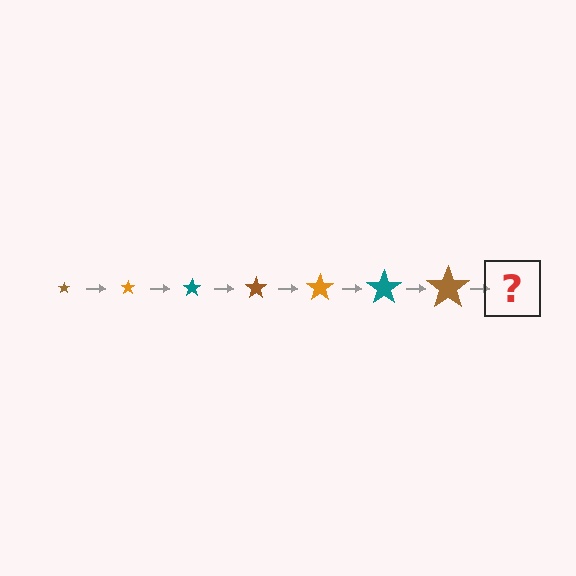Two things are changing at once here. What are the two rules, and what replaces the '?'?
The two rules are that the star grows larger each step and the color cycles through brown, orange, and teal. The '?' should be an orange star, larger than the previous one.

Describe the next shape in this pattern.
It should be an orange star, larger than the previous one.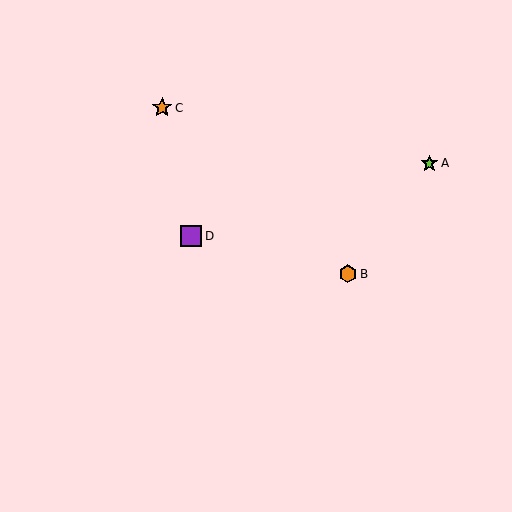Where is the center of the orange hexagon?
The center of the orange hexagon is at (348, 274).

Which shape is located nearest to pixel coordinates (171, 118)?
The orange star (labeled C) at (162, 108) is nearest to that location.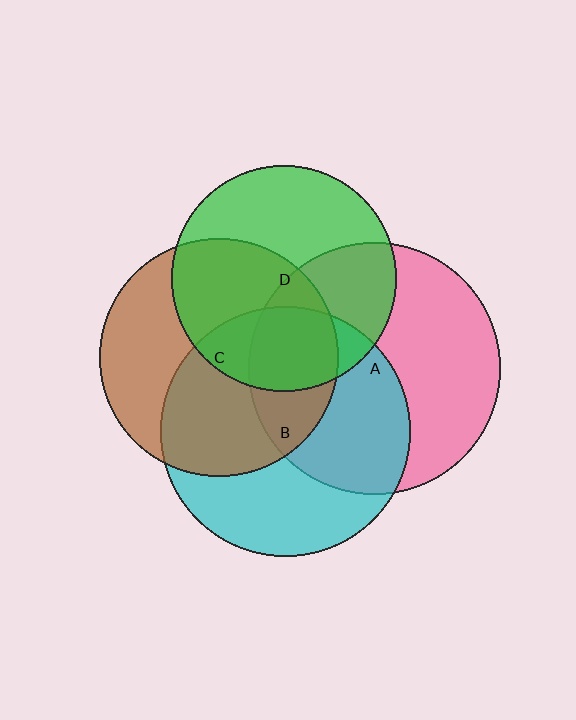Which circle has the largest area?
Circle A (pink).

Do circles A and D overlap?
Yes.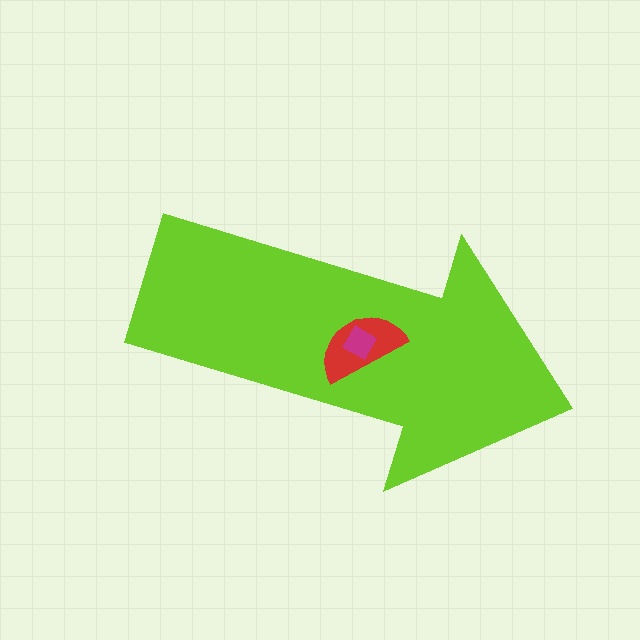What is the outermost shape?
The lime arrow.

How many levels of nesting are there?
3.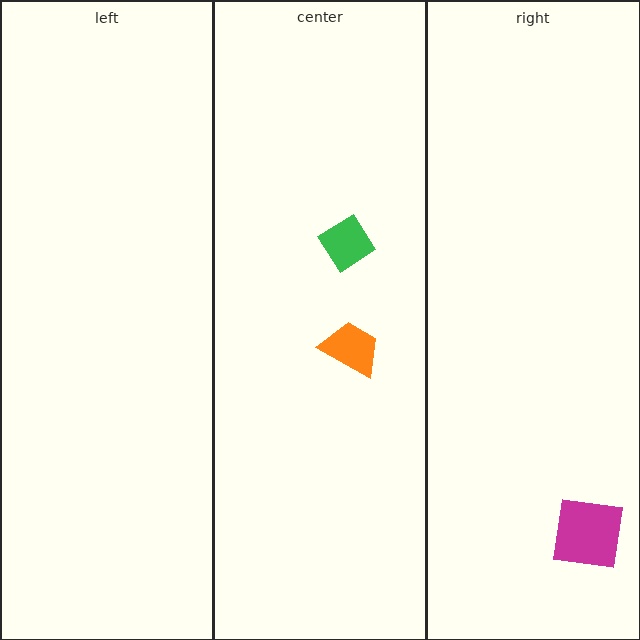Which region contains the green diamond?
The center region.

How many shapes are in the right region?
1.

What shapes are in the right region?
The magenta square.